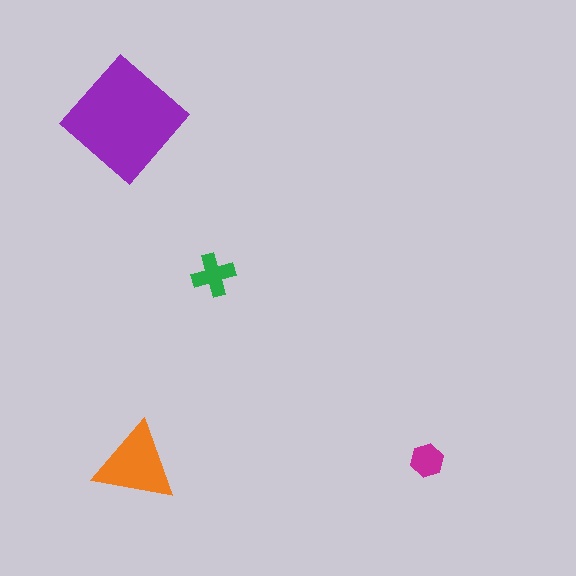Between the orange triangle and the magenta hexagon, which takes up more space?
The orange triangle.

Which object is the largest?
The purple diamond.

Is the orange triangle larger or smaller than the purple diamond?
Smaller.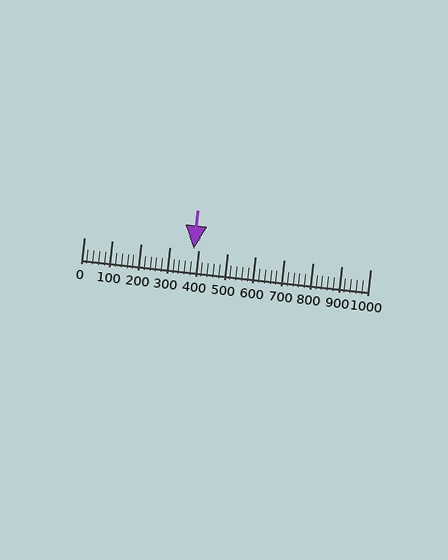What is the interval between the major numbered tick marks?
The major tick marks are spaced 100 units apart.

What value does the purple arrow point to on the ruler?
The purple arrow points to approximately 385.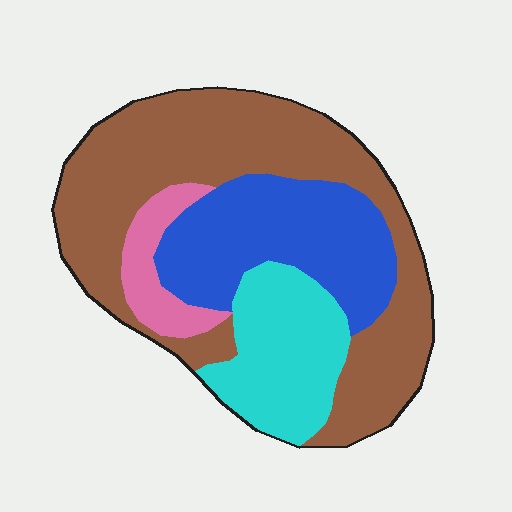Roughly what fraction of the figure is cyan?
Cyan covers around 20% of the figure.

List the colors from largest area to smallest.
From largest to smallest: brown, blue, cyan, pink.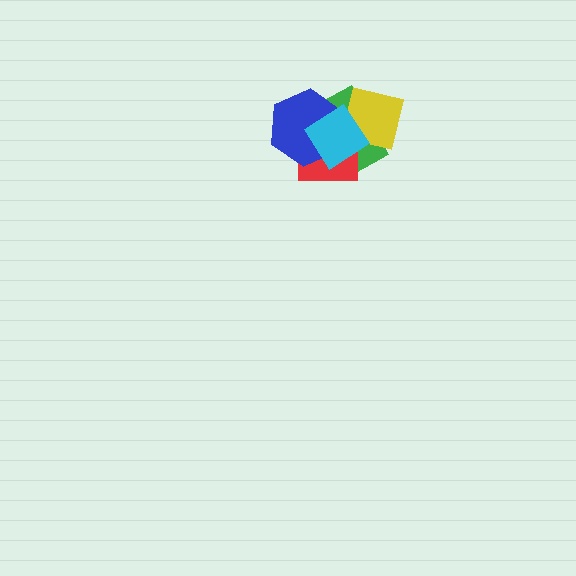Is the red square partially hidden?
Yes, it is partially covered by another shape.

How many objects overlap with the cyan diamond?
4 objects overlap with the cyan diamond.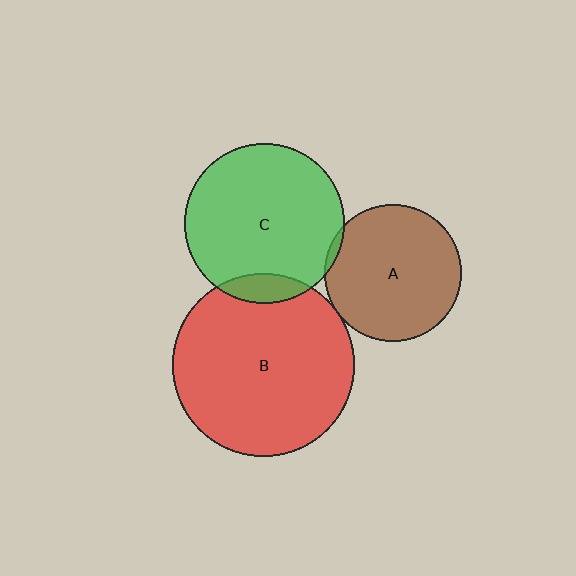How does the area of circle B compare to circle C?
Approximately 1.3 times.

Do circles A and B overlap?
Yes.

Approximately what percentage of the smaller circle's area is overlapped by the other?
Approximately 5%.